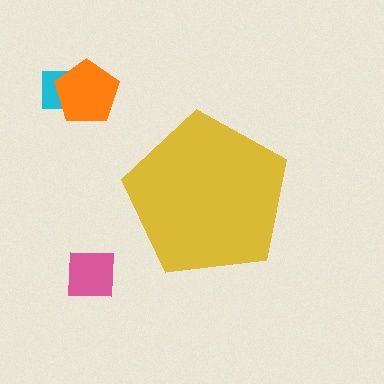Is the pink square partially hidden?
No, the pink square is fully visible.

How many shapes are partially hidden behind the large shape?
0 shapes are partially hidden.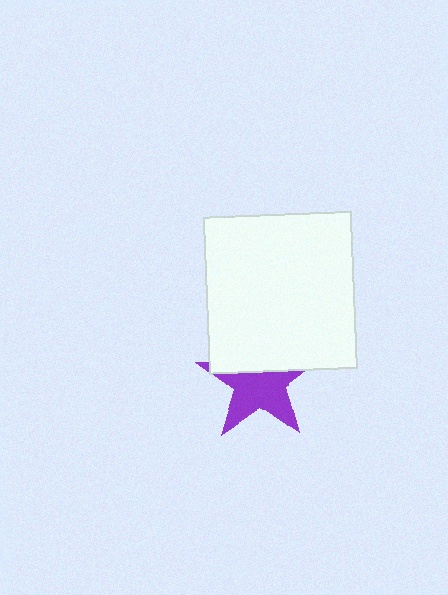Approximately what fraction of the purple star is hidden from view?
Roughly 39% of the purple star is hidden behind the white rectangle.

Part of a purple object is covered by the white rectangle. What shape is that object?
It is a star.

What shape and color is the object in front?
The object in front is a white rectangle.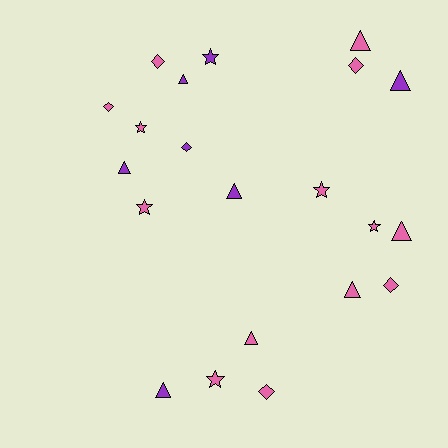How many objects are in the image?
There are 21 objects.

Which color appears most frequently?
Pink, with 14 objects.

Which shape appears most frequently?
Triangle, with 9 objects.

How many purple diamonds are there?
There is 1 purple diamond.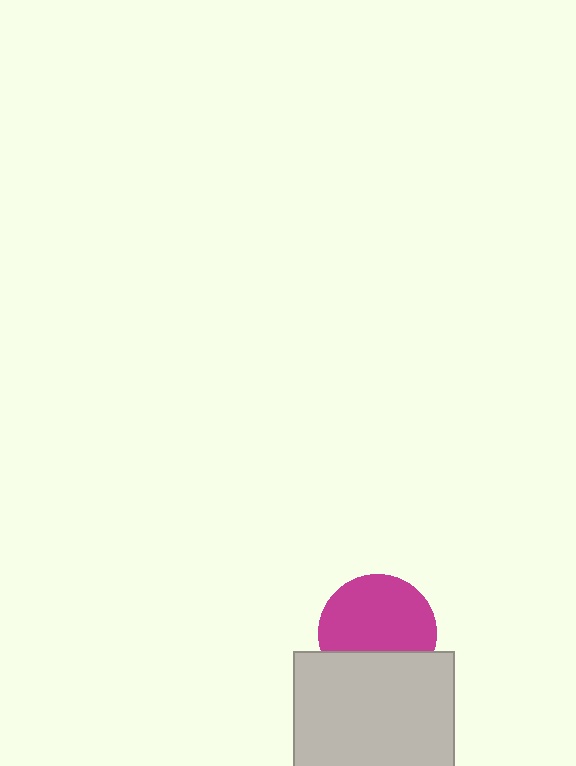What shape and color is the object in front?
The object in front is a light gray rectangle.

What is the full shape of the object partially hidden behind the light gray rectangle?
The partially hidden object is a magenta circle.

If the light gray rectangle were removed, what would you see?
You would see the complete magenta circle.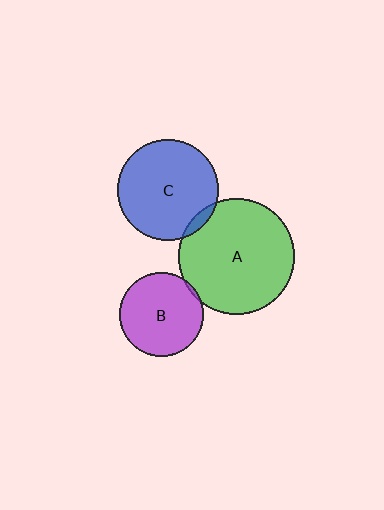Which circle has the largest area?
Circle A (green).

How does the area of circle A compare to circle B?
Approximately 1.9 times.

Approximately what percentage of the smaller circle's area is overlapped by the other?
Approximately 5%.